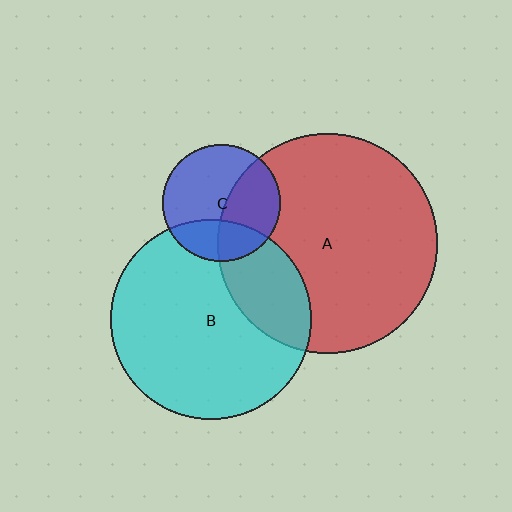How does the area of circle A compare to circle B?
Approximately 1.2 times.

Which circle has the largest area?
Circle A (red).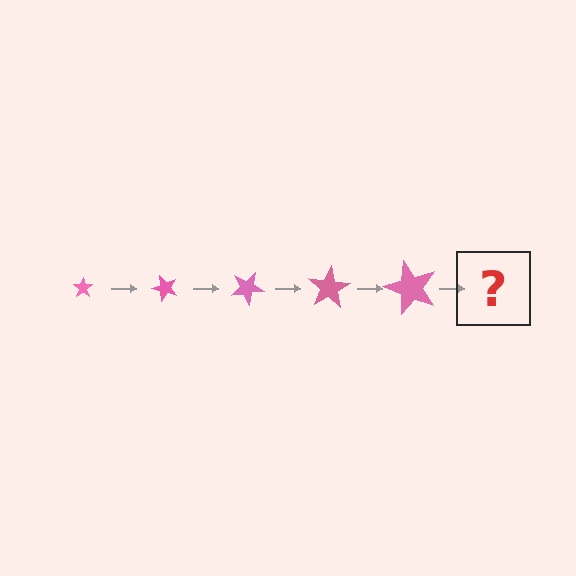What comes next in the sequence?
The next element should be a star, larger than the previous one and rotated 250 degrees from the start.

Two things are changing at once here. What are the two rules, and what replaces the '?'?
The two rules are that the star grows larger each step and it rotates 50 degrees each step. The '?' should be a star, larger than the previous one and rotated 250 degrees from the start.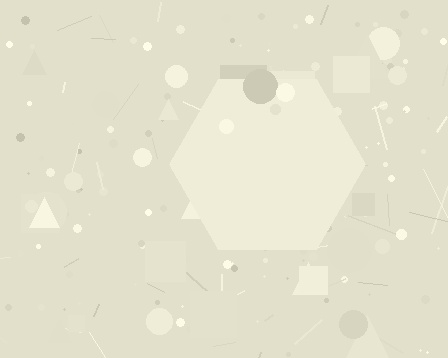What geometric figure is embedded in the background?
A hexagon is embedded in the background.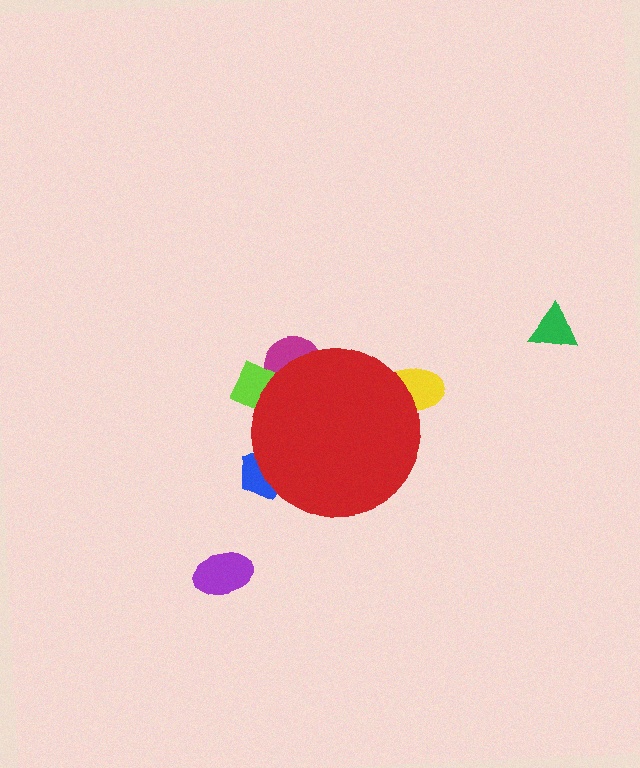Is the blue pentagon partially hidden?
Yes, the blue pentagon is partially hidden behind the red circle.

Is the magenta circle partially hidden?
Yes, the magenta circle is partially hidden behind the red circle.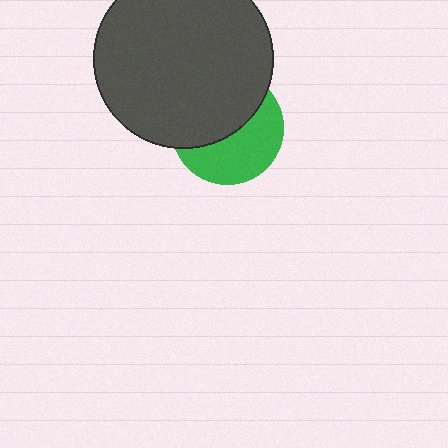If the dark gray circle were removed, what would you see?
You would see the complete green circle.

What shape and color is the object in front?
The object in front is a dark gray circle.